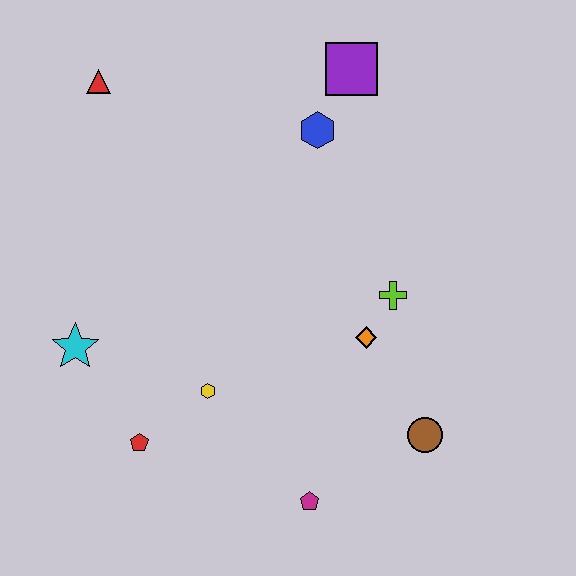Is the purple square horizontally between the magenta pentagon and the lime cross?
Yes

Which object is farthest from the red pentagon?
The purple square is farthest from the red pentagon.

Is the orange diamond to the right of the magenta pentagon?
Yes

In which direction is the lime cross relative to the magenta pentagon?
The lime cross is above the magenta pentagon.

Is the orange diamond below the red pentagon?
No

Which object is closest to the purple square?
The blue hexagon is closest to the purple square.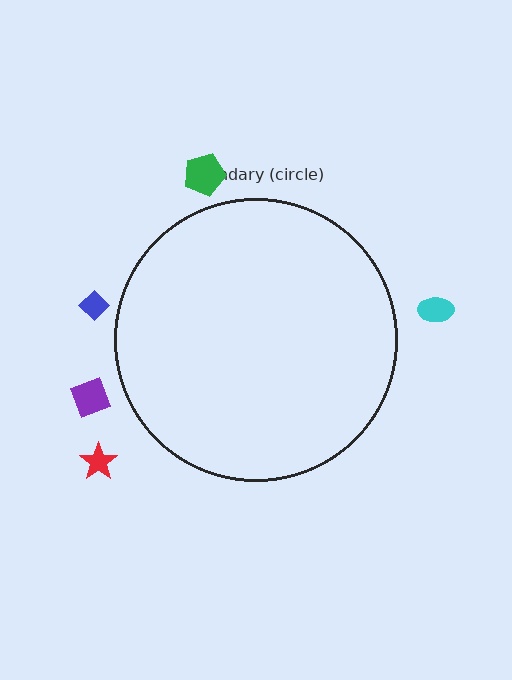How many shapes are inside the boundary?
0 inside, 5 outside.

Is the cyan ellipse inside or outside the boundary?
Outside.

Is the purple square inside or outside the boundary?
Outside.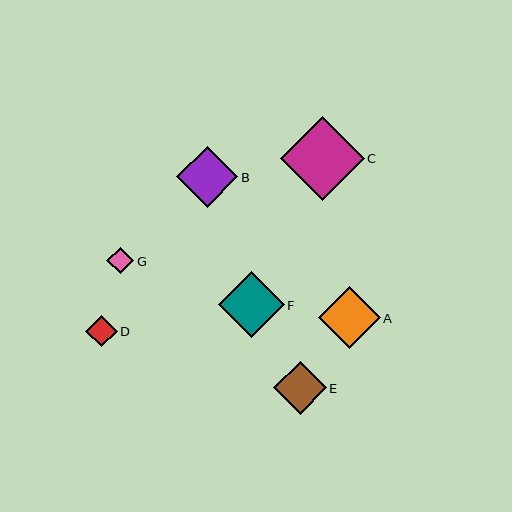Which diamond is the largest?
Diamond C is the largest with a size of approximately 84 pixels.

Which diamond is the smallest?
Diamond G is the smallest with a size of approximately 27 pixels.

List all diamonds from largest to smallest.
From largest to smallest: C, F, A, B, E, D, G.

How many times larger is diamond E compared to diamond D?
Diamond E is approximately 1.7 times the size of diamond D.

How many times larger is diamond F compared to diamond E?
Diamond F is approximately 1.3 times the size of diamond E.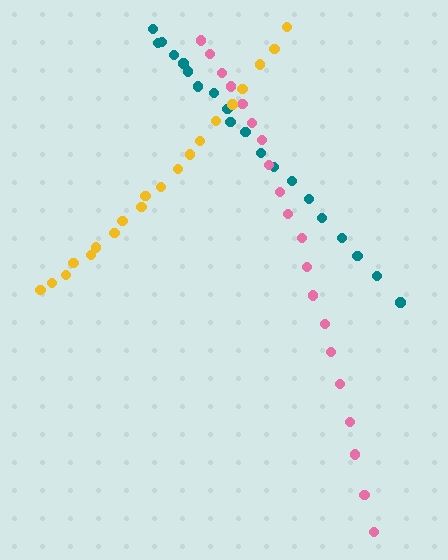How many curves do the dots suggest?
There are 3 distinct paths.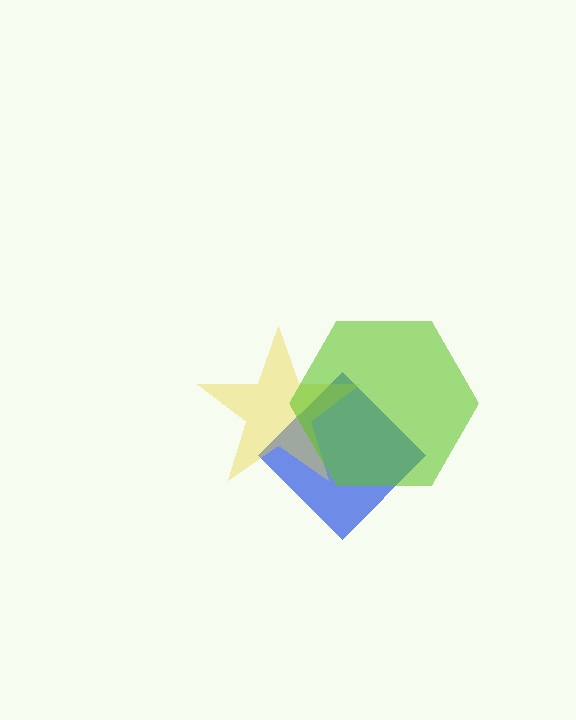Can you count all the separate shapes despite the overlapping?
Yes, there are 3 separate shapes.